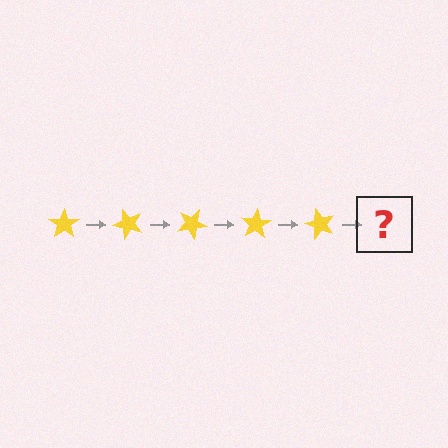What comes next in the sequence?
The next element should be a yellow star rotated 250 degrees.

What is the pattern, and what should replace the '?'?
The pattern is that the star rotates 50 degrees each step. The '?' should be a yellow star rotated 250 degrees.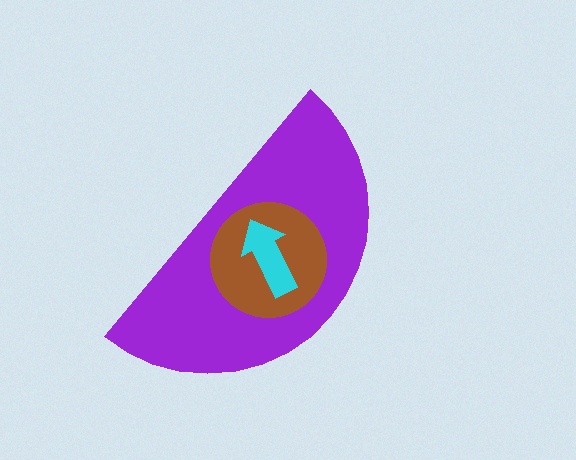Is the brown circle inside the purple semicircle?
Yes.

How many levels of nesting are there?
3.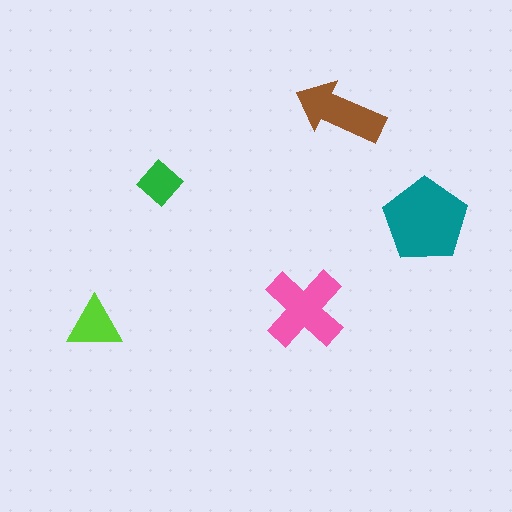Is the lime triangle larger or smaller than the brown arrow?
Smaller.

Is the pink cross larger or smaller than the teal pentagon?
Smaller.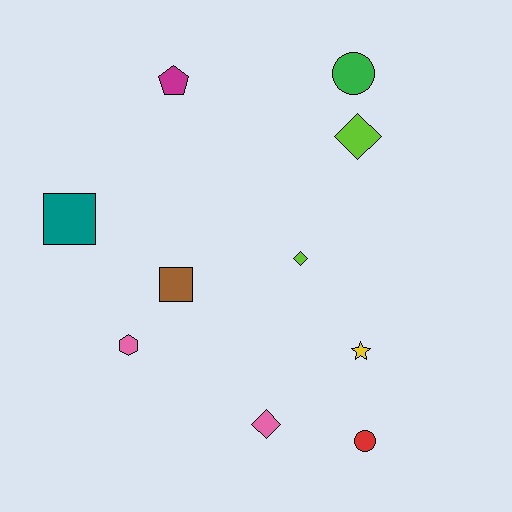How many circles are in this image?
There are 2 circles.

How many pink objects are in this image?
There are 2 pink objects.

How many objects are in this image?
There are 10 objects.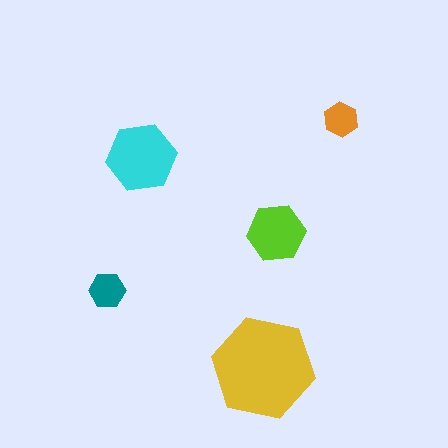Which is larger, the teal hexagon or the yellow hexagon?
The yellow one.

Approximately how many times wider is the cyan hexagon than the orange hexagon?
About 2 times wider.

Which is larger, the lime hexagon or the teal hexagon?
The lime one.